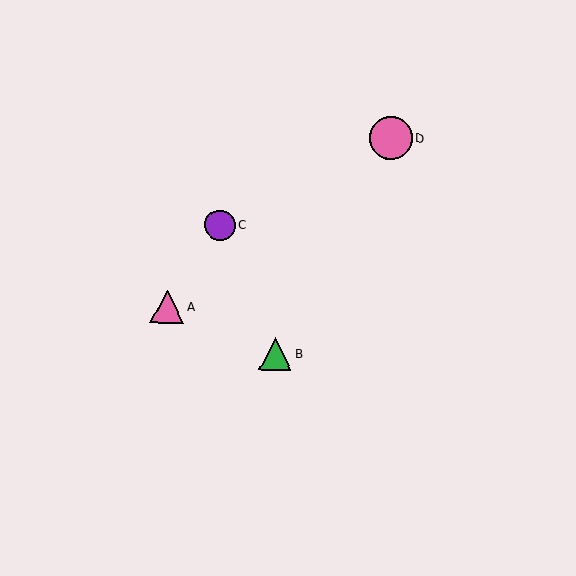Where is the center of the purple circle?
The center of the purple circle is at (220, 225).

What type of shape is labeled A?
Shape A is a pink triangle.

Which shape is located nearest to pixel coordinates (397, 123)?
The pink circle (labeled D) at (391, 138) is nearest to that location.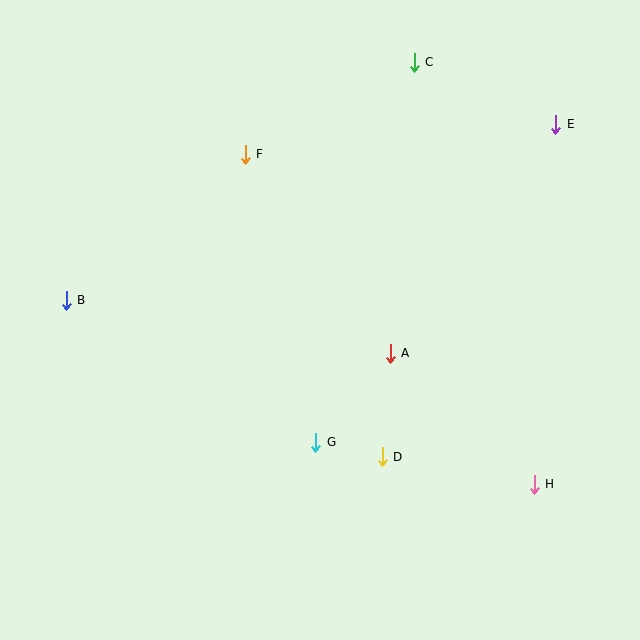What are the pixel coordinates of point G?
Point G is at (316, 442).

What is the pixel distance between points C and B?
The distance between C and B is 422 pixels.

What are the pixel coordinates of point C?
Point C is at (414, 62).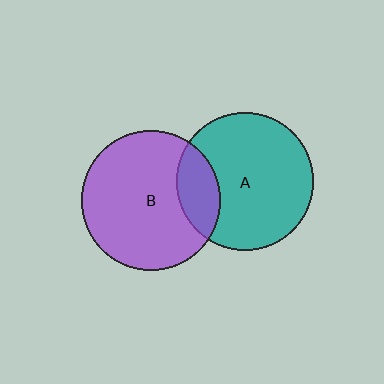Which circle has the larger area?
Circle B (purple).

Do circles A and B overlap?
Yes.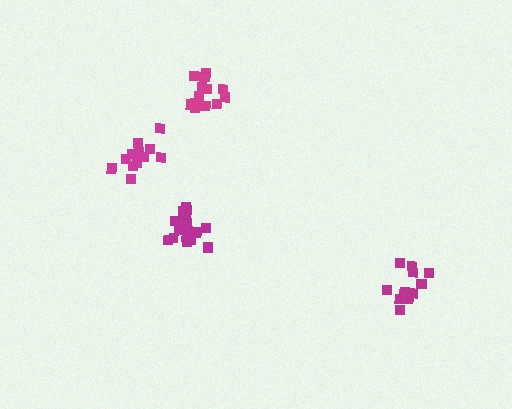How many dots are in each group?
Group 1: 14 dots, Group 2: 18 dots, Group 3: 13 dots, Group 4: 13 dots (58 total).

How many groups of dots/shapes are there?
There are 4 groups.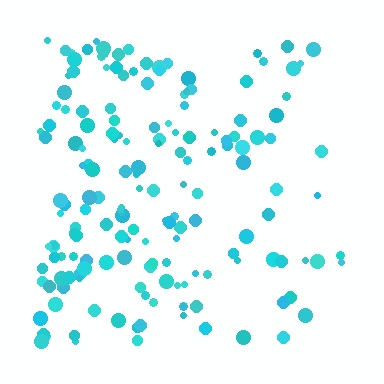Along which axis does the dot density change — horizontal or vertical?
Horizontal.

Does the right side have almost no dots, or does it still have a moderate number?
Still a moderate number, just noticeably fewer than the left.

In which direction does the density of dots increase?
From right to left, with the left side densest.